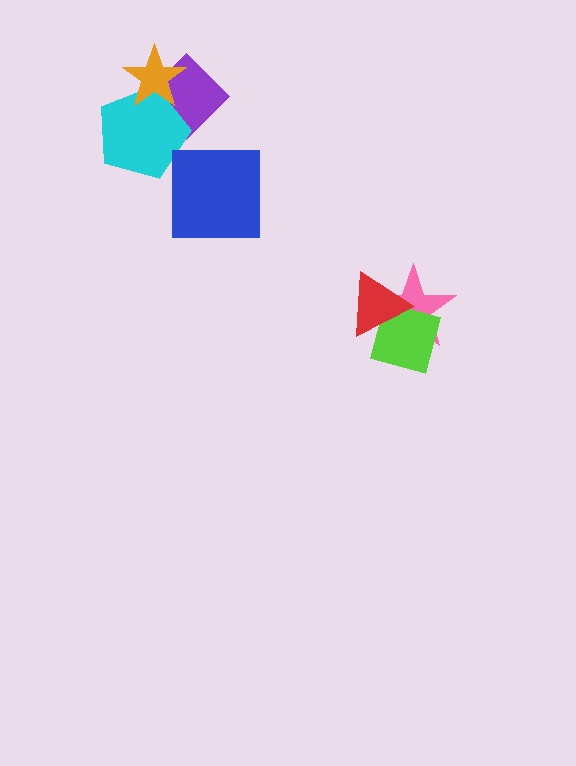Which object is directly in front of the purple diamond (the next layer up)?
The cyan pentagon is directly in front of the purple diamond.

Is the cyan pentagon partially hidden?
Yes, it is partially covered by another shape.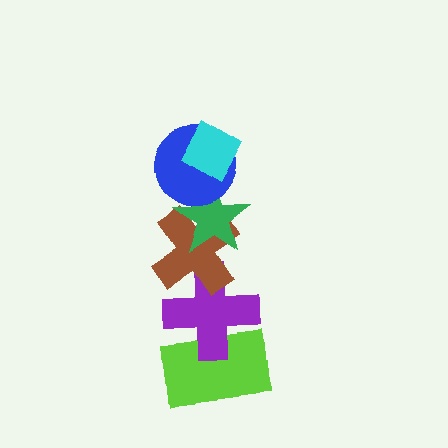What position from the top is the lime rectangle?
The lime rectangle is 6th from the top.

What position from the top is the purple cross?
The purple cross is 5th from the top.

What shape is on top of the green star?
The blue circle is on top of the green star.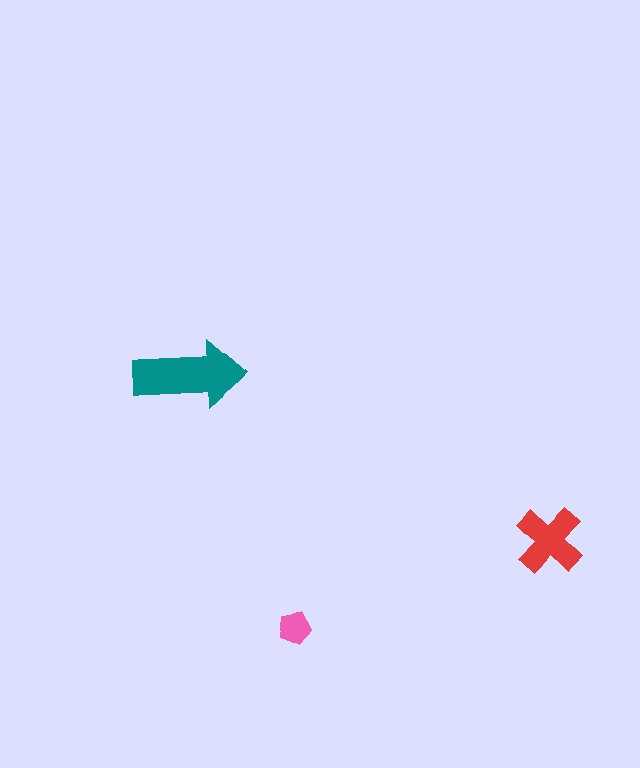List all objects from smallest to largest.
The pink pentagon, the red cross, the teal arrow.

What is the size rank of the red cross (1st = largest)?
2nd.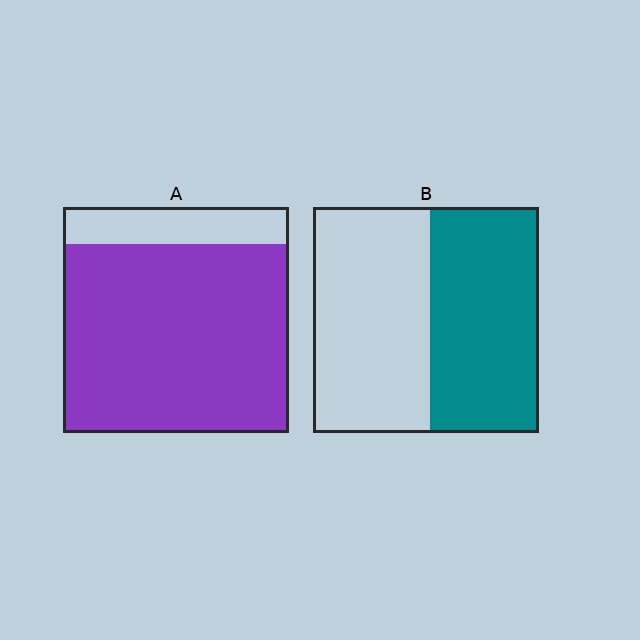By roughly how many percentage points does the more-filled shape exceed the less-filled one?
By roughly 35 percentage points (A over B).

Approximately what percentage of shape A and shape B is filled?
A is approximately 85% and B is approximately 50%.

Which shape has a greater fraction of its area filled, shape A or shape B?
Shape A.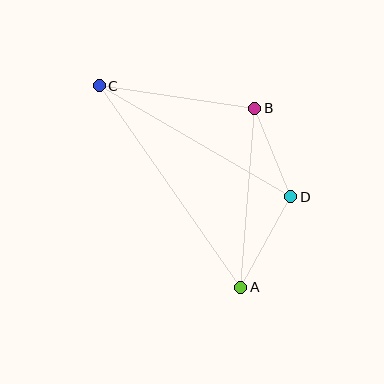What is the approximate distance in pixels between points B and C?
The distance between B and C is approximately 157 pixels.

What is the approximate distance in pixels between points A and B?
The distance between A and B is approximately 180 pixels.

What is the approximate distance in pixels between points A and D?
The distance between A and D is approximately 104 pixels.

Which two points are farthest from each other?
Points A and C are farthest from each other.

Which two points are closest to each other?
Points B and D are closest to each other.